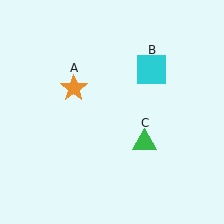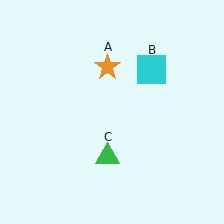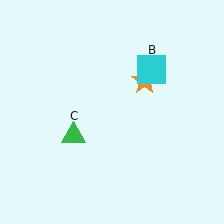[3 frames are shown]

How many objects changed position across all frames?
2 objects changed position: orange star (object A), green triangle (object C).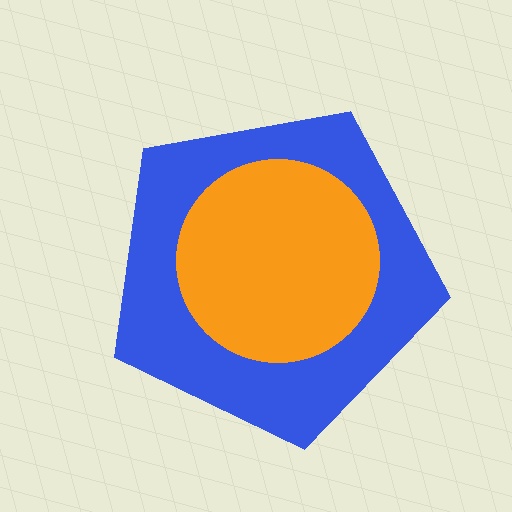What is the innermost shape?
The orange circle.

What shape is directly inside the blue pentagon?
The orange circle.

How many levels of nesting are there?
2.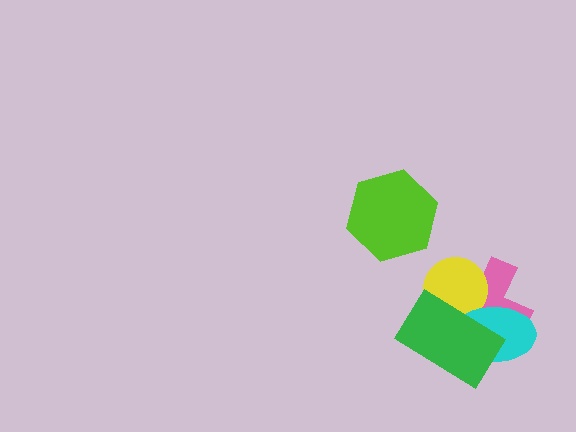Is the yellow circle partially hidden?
Yes, it is partially covered by another shape.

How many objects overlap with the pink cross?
3 objects overlap with the pink cross.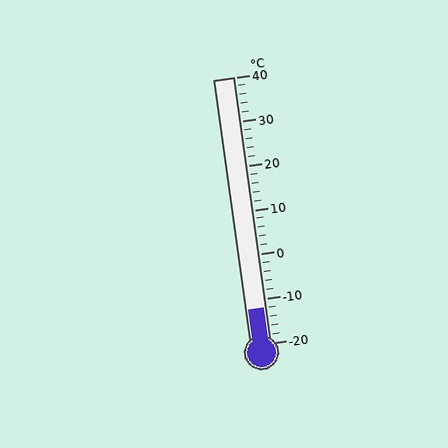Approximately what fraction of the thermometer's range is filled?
The thermometer is filled to approximately 15% of its range.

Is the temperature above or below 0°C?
The temperature is below 0°C.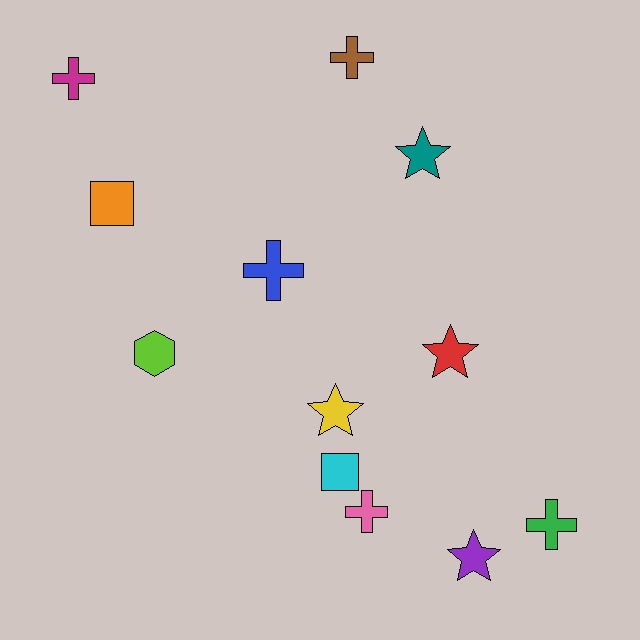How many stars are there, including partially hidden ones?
There are 4 stars.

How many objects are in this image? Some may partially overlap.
There are 12 objects.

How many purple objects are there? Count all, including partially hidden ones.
There is 1 purple object.